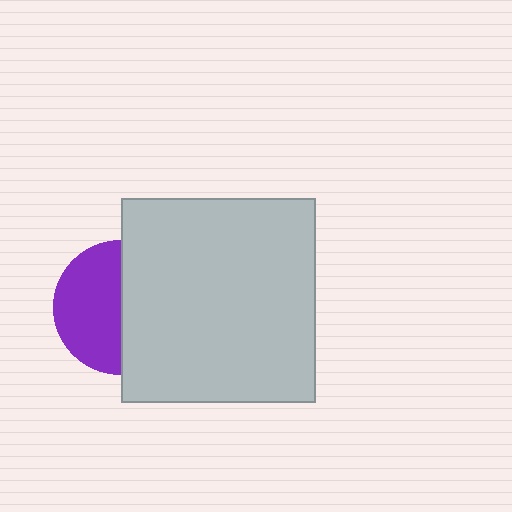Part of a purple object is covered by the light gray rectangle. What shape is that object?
It is a circle.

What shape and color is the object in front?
The object in front is a light gray rectangle.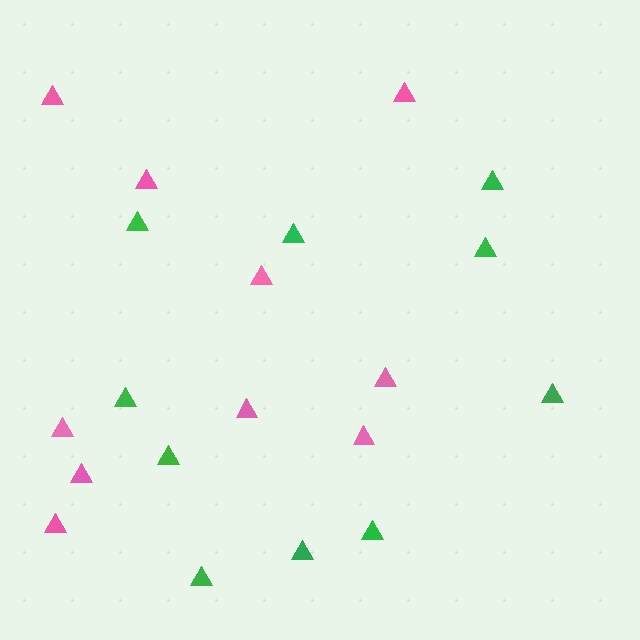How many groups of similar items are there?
There are 2 groups: one group of pink triangles (10) and one group of green triangles (10).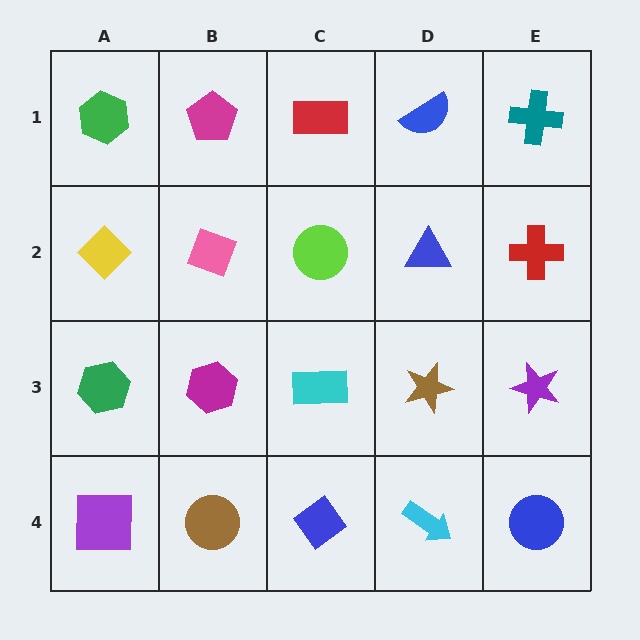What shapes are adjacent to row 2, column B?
A magenta pentagon (row 1, column B), a magenta hexagon (row 3, column B), a yellow diamond (row 2, column A), a lime circle (row 2, column C).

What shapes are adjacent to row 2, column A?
A green hexagon (row 1, column A), a green hexagon (row 3, column A), a pink diamond (row 2, column B).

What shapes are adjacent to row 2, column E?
A teal cross (row 1, column E), a purple star (row 3, column E), a blue triangle (row 2, column D).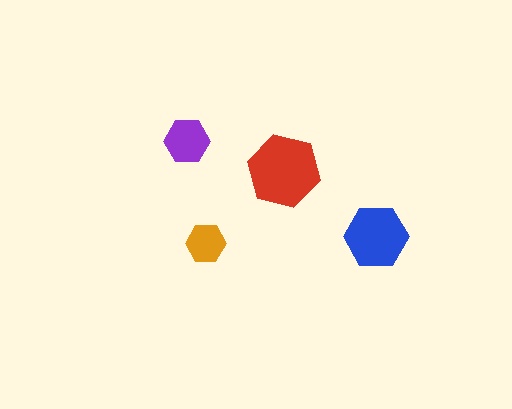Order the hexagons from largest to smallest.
the red one, the blue one, the purple one, the orange one.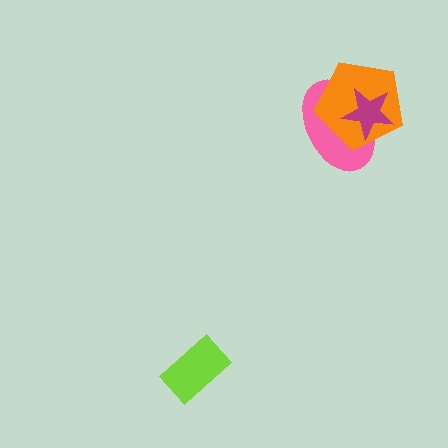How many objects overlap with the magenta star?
2 objects overlap with the magenta star.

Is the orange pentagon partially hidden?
Yes, it is partially covered by another shape.